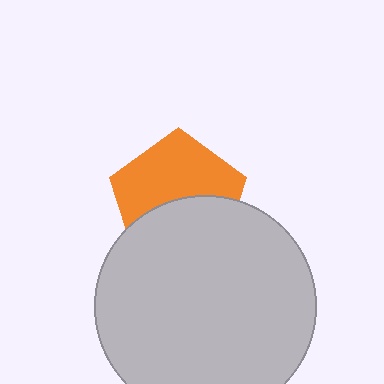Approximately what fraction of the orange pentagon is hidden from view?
Roughly 45% of the orange pentagon is hidden behind the light gray circle.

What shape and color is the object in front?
The object in front is a light gray circle.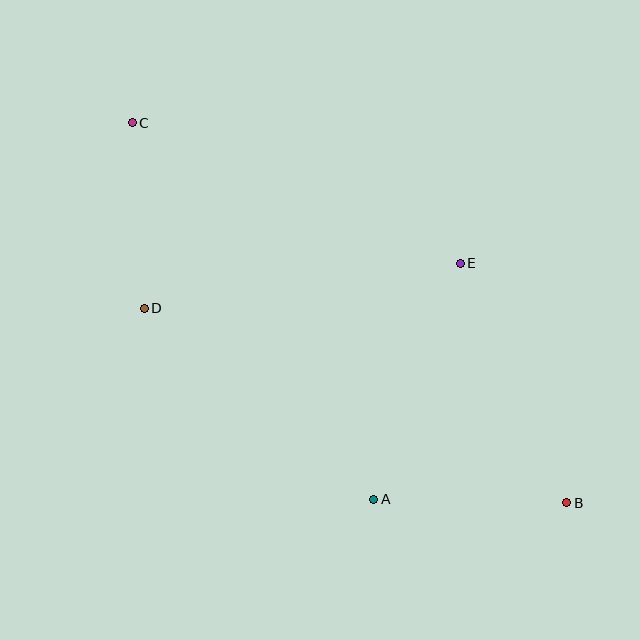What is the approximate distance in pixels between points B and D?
The distance between B and D is approximately 465 pixels.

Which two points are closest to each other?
Points C and D are closest to each other.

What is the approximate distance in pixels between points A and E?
The distance between A and E is approximately 251 pixels.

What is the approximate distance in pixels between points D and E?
The distance between D and E is approximately 319 pixels.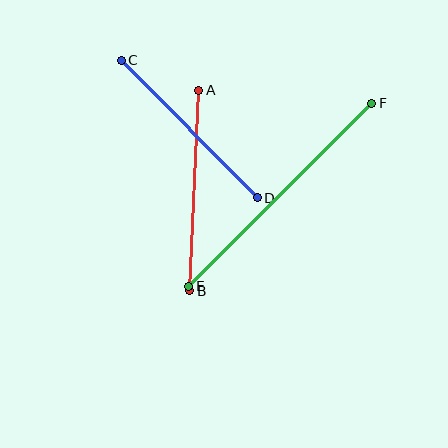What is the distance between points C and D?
The distance is approximately 194 pixels.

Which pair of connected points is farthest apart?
Points E and F are farthest apart.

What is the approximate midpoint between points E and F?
The midpoint is at approximately (280, 195) pixels.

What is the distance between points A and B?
The distance is approximately 201 pixels.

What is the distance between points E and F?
The distance is approximately 259 pixels.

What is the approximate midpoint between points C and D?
The midpoint is at approximately (189, 129) pixels.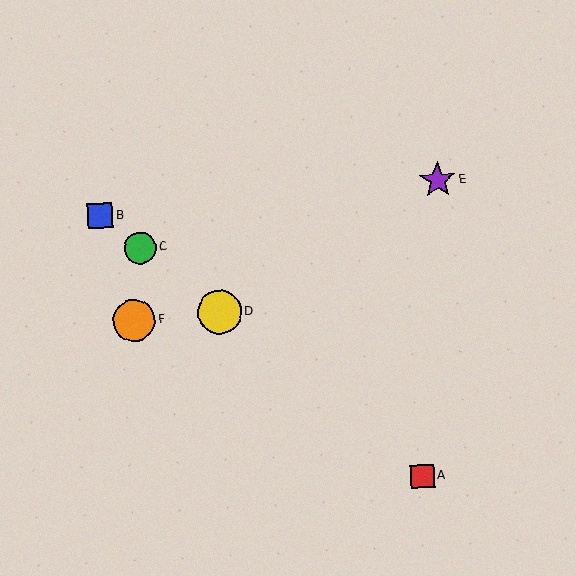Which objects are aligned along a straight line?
Objects A, B, C, D are aligned along a straight line.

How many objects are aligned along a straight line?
4 objects (A, B, C, D) are aligned along a straight line.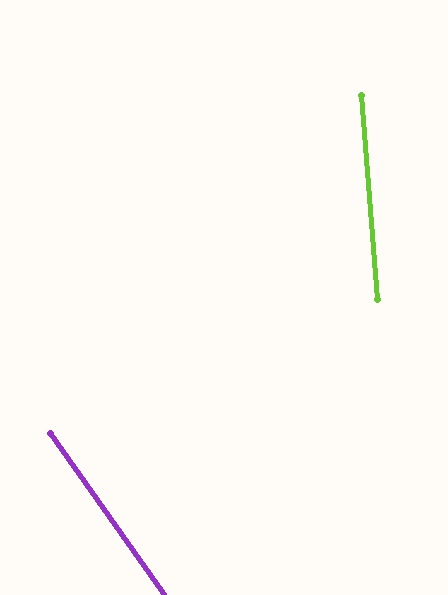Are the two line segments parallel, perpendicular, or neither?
Neither parallel nor perpendicular — they differ by about 31°.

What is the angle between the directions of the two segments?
Approximately 31 degrees.